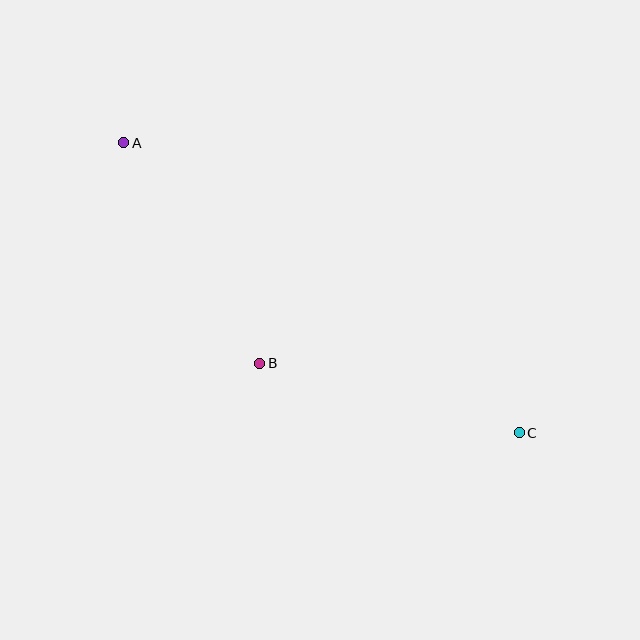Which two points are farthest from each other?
Points A and C are farthest from each other.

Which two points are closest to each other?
Points A and B are closest to each other.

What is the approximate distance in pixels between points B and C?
The distance between B and C is approximately 269 pixels.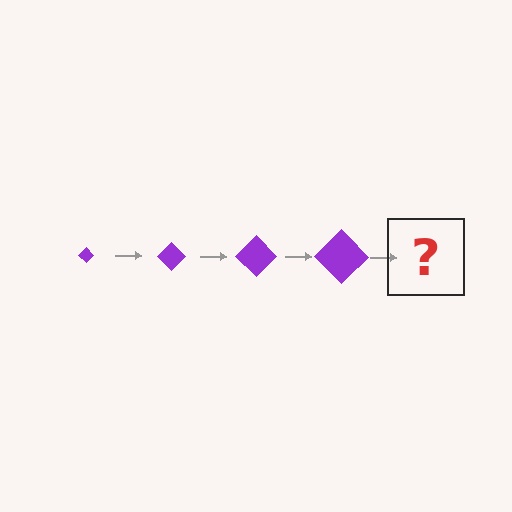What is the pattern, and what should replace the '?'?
The pattern is that the diamond gets progressively larger each step. The '?' should be a purple diamond, larger than the previous one.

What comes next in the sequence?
The next element should be a purple diamond, larger than the previous one.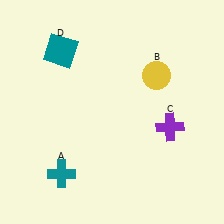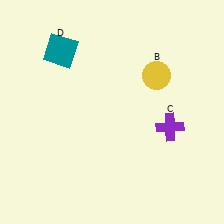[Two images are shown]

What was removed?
The teal cross (A) was removed in Image 2.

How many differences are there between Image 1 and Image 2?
There is 1 difference between the two images.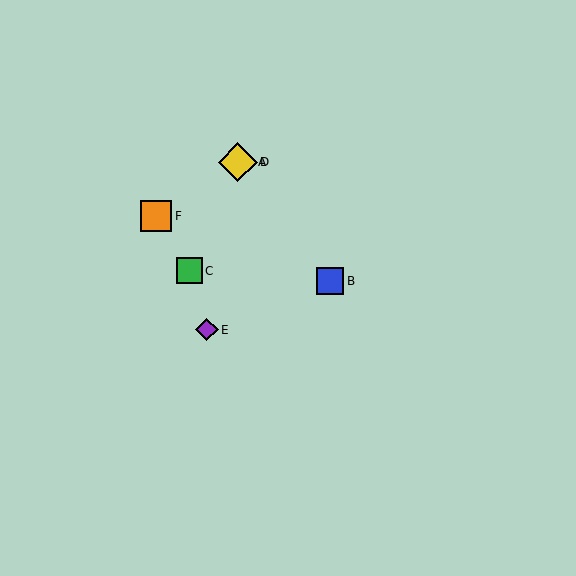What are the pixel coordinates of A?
Object A is at (238, 162).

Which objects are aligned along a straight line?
Objects A, B, D are aligned along a straight line.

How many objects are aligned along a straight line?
3 objects (A, B, D) are aligned along a straight line.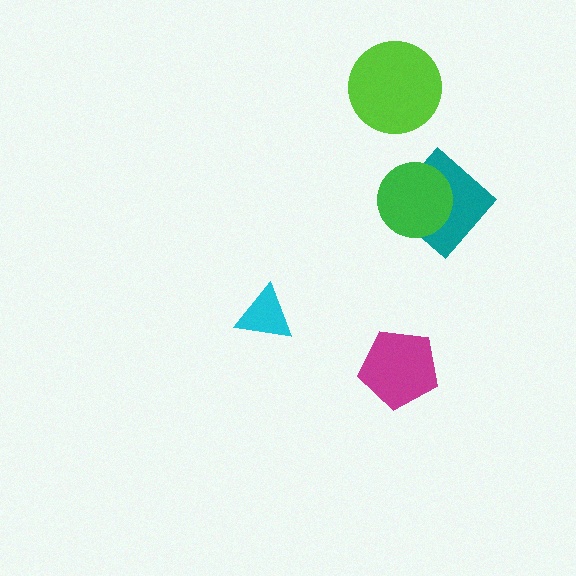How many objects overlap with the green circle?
1 object overlaps with the green circle.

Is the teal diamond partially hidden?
Yes, it is partially covered by another shape.